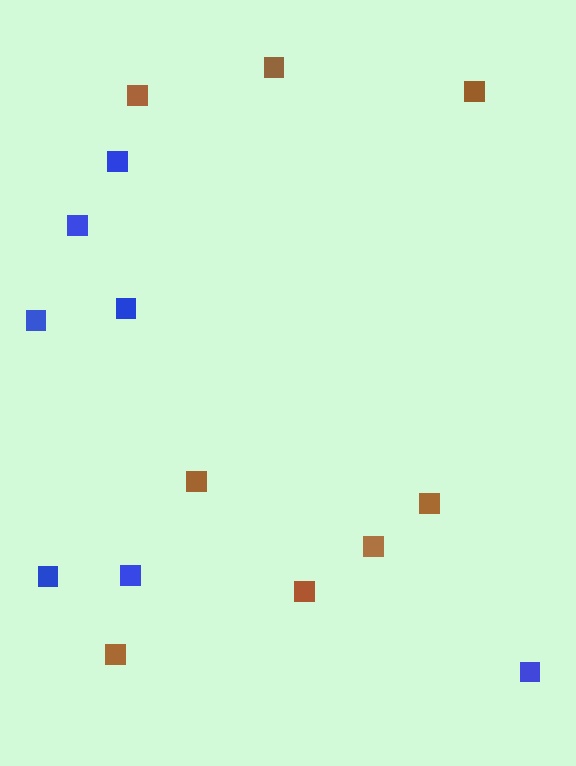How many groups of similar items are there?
There are 2 groups: one group of blue squares (7) and one group of brown squares (8).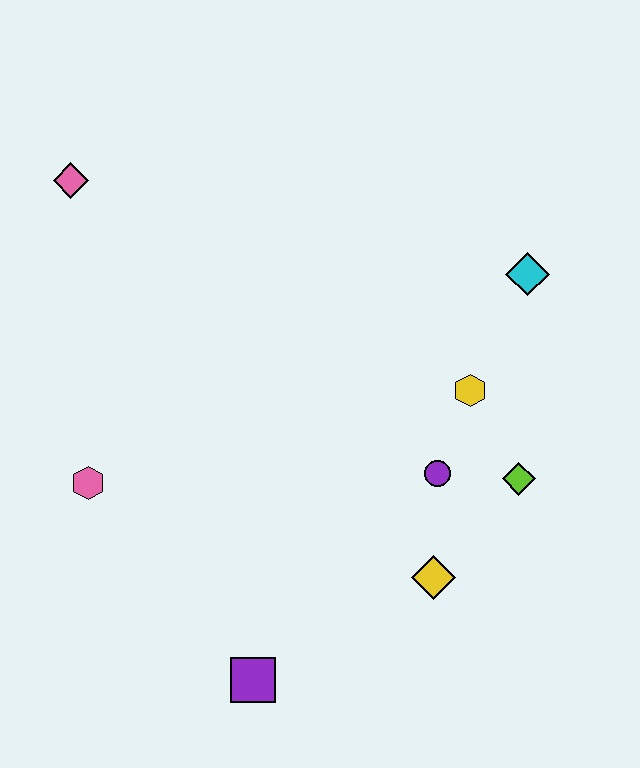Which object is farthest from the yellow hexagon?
The pink diamond is farthest from the yellow hexagon.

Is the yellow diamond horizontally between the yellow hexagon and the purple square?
Yes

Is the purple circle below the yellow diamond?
No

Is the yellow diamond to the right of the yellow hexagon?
No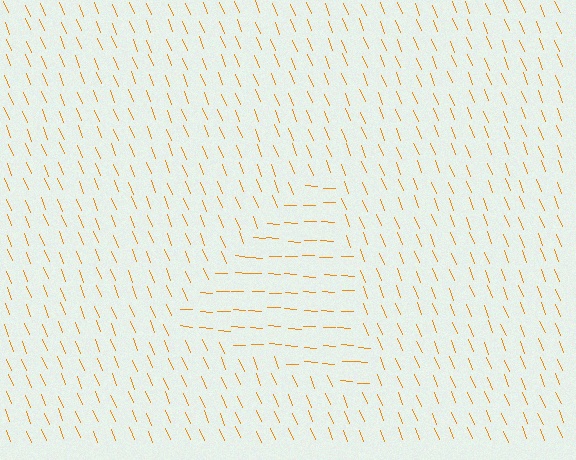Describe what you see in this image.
The image is filled with small orange line segments. A triangle region in the image has lines oriented differently from the surrounding lines, creating a visible texture boundary.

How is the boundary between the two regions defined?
The boundary is defined purely by a change in line orientation (approximately 65 degrees difference). All lines are the same color and thickness.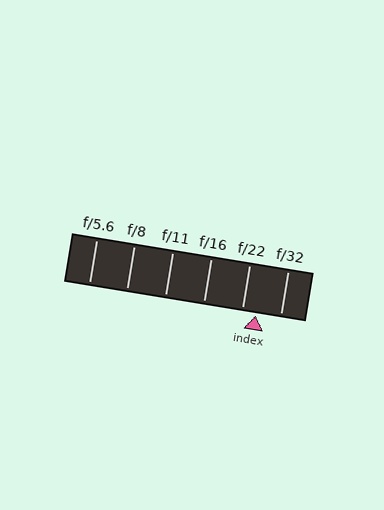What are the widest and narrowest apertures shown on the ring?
The widest aperture shown is f/5.6 and the narrowest is f/32.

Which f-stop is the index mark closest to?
The index mark is closest to f/22.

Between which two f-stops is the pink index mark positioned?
The index mark is between f/22 and f/32.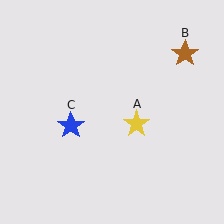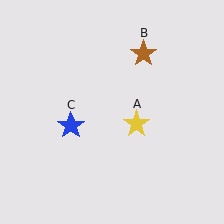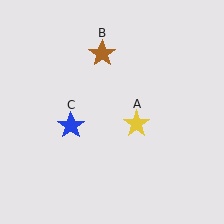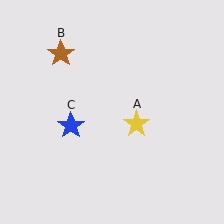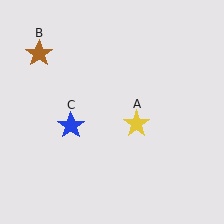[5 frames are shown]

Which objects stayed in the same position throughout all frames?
Yellow star (object A) and blue star (object C) remained stationary.